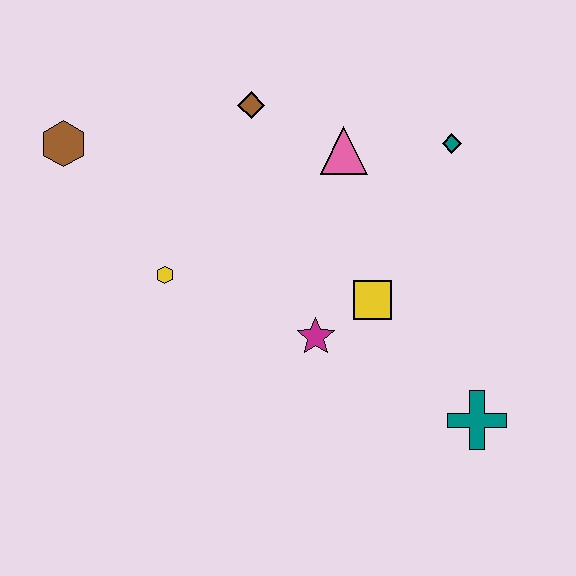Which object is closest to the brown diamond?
The pink triangle is closest to the brown diamond.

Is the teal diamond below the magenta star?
No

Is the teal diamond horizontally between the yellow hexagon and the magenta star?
No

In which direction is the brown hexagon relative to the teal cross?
The brown hexagon is to the left of the teal cross.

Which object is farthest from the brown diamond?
The teal cross is farthest from the brown diamond.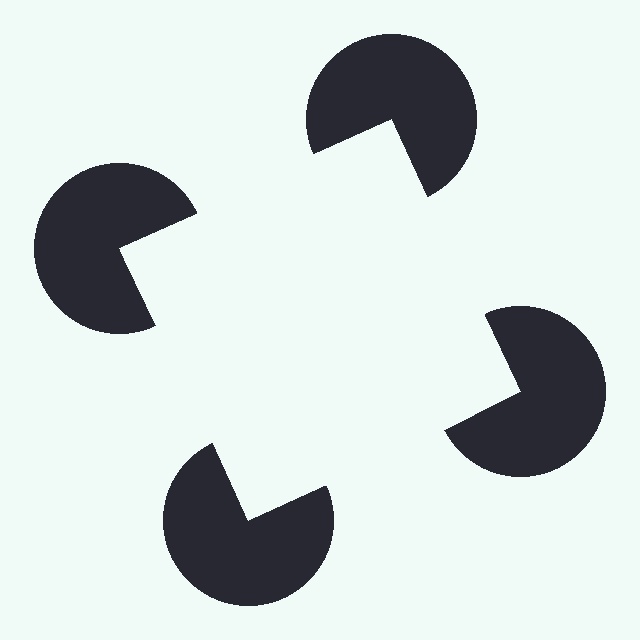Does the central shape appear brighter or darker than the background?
It typically appears slightly brighter than the background, even though no actual brightness change is drawn.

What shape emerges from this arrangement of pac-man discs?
An illusory square — its edges are inferred from the aligned wedge cuts in the pac-man discs, not physically drawn.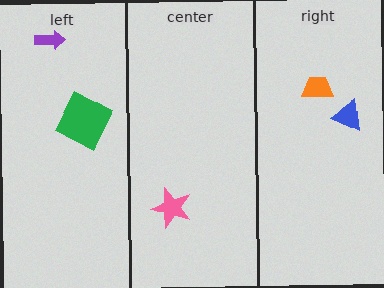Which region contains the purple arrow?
The left region.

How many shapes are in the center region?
1.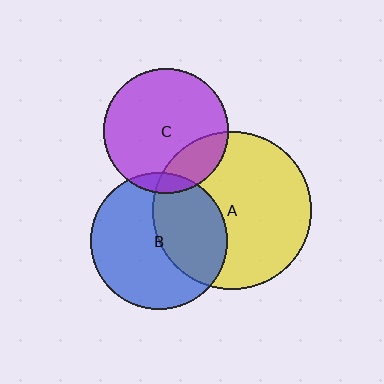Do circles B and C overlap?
Yes.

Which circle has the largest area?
Circle A (yellow).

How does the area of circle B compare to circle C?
Approximately 1.2 times.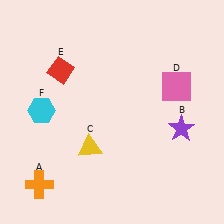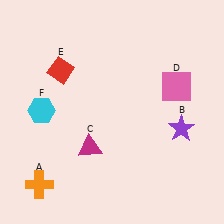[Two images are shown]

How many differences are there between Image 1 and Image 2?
There is 1 difference between the two images.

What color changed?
The triangle (C) changed from yellow in Image 1 to magenta in Image 2.